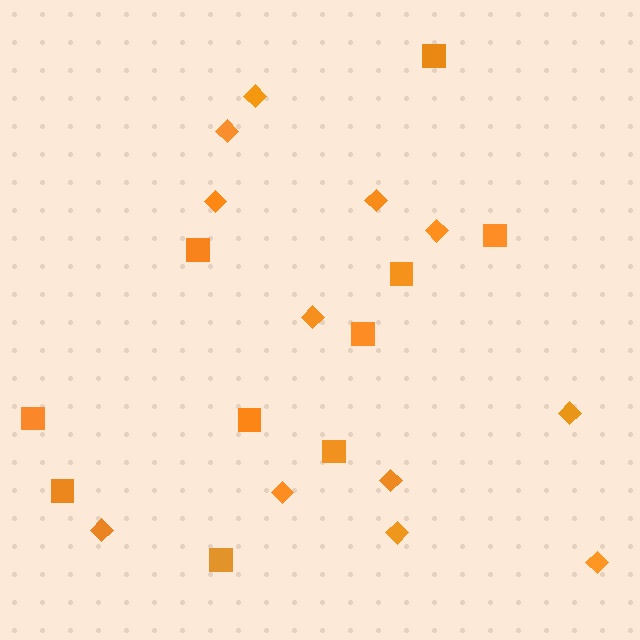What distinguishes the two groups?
There are 2 groups: one group of diamonds (12) and one group of squares (10).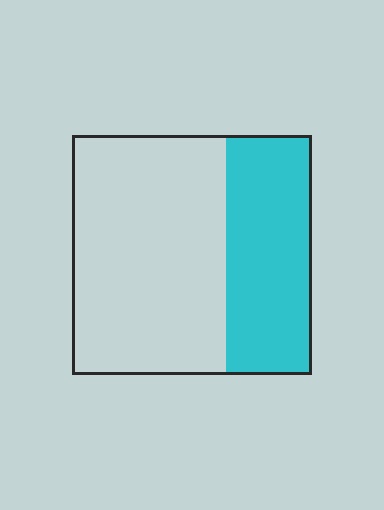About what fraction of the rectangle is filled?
About three eighths (3/8).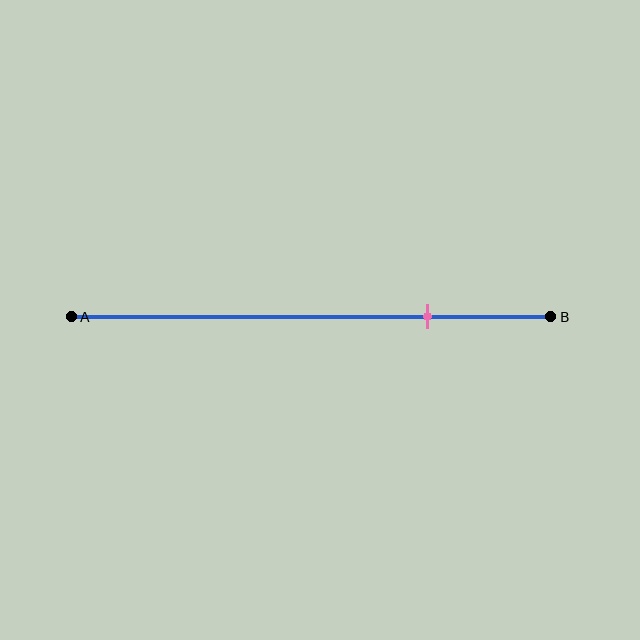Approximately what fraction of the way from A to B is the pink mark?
The pink mark is approximately 75% of the way from A to B.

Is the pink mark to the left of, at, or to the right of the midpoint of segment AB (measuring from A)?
The pink mark is to the right of the midpoint of segment AB.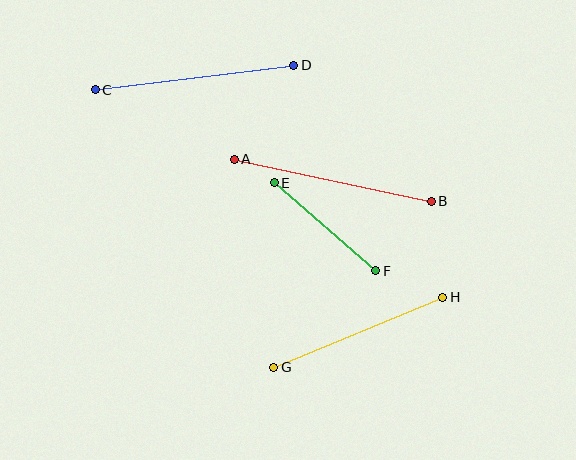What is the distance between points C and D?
The distance is approximately 200 pixels.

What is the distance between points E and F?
The distance is approximately 135 pixels.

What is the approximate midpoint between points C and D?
The midpoint is at approximately (195, 78) pixels.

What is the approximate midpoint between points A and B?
The midpoint is at approximately (333, 180) pixels.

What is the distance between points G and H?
The distance is approximately 183 pixels.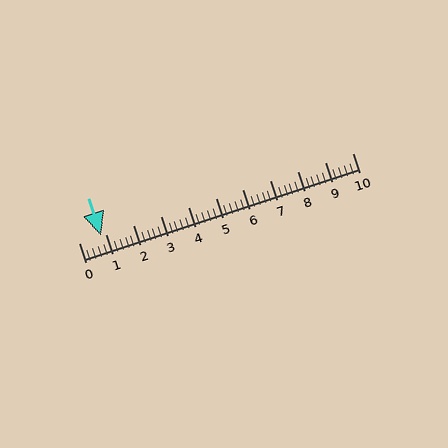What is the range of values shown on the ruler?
The ruler shows values from 0 to 10.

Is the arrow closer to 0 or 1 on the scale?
The arrow is closer to 1.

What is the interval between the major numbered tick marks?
The major tick marks are spaced 1 units apart.